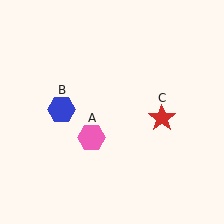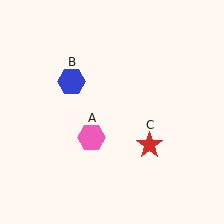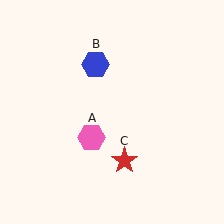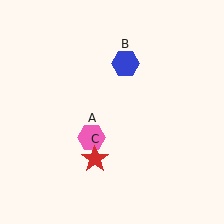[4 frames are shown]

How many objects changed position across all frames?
2 objects changed position: blue hexagon (object B), red star (object C).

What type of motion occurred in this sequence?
The blue hexagon (object B), red star (object C) rotated clockwise around the center of the scene.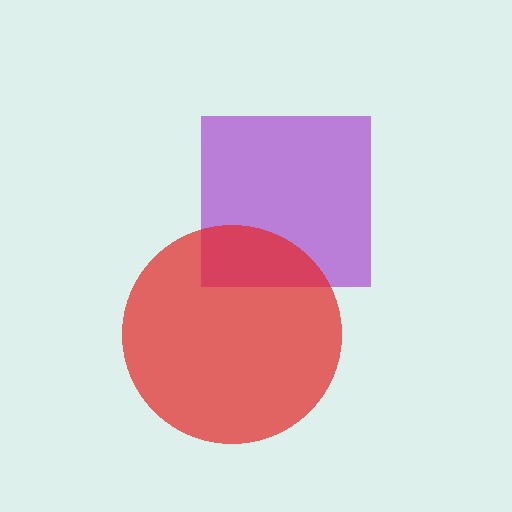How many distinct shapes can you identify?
There are 2 distinct shapes: a purple square, a red circle.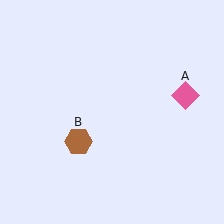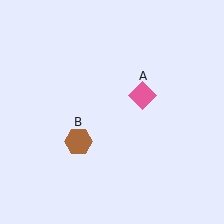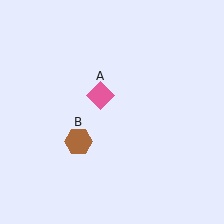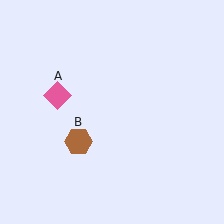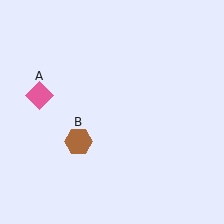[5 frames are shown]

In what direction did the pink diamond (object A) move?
The pink diamond (object A) moved left.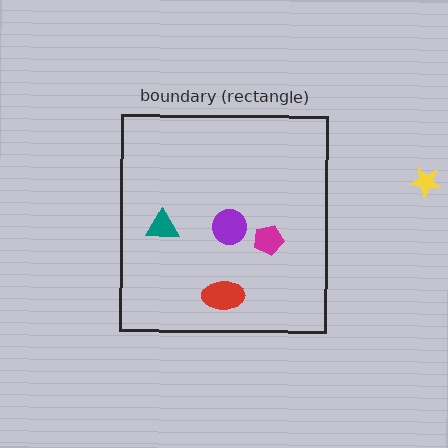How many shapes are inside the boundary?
4 inside, 1 outside.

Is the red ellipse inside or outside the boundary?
Inside.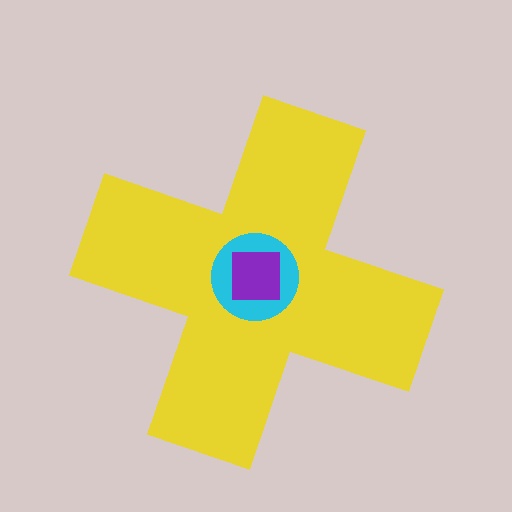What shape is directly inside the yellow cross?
The cyan circle.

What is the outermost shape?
The yellow cross.